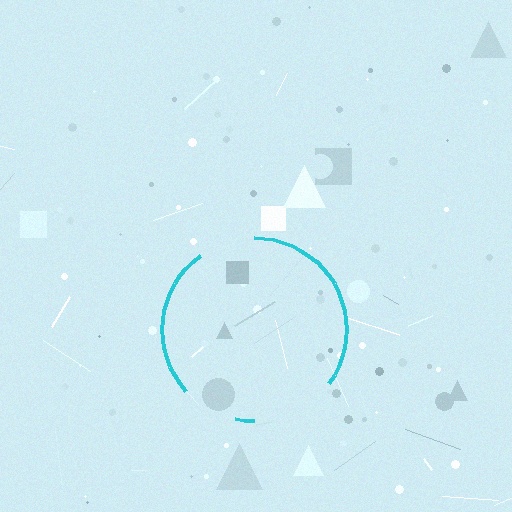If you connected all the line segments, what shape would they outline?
They would outline a circle.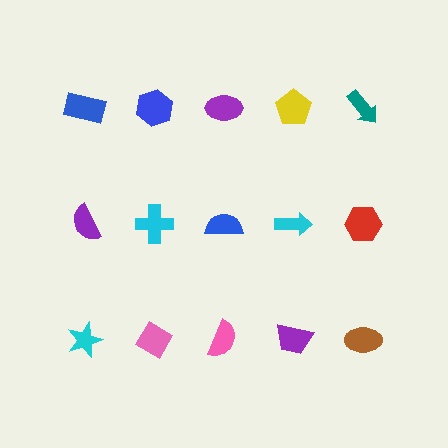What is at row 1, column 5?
A teal arrow.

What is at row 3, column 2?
A pink diamond.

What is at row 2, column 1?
A purple semicircle.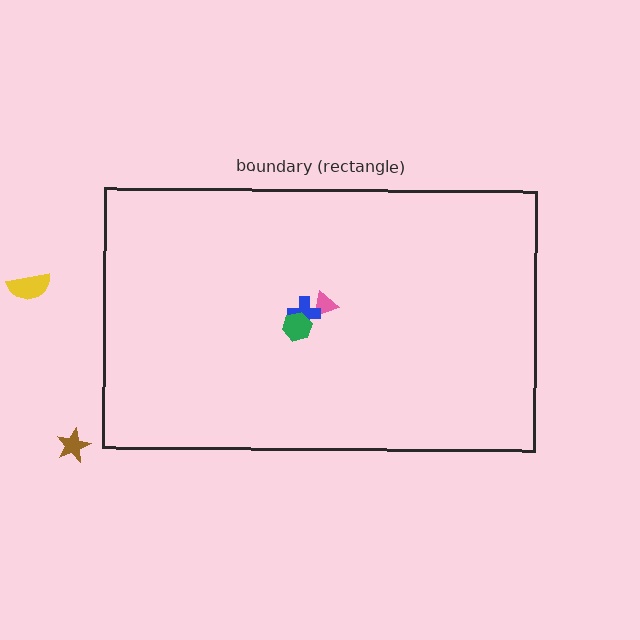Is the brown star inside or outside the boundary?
Outside.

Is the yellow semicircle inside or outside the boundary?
Outside.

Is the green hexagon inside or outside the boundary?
Inside.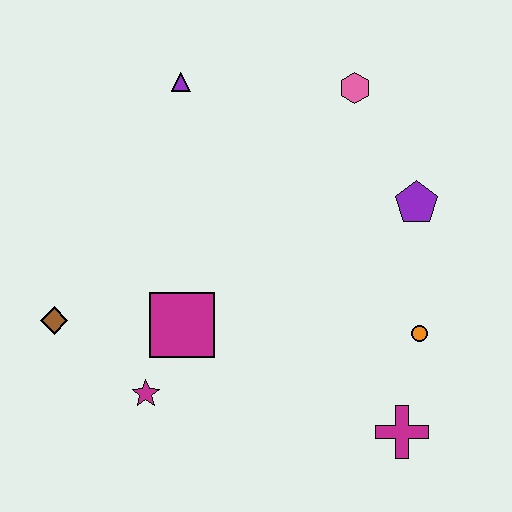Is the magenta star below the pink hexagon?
Yes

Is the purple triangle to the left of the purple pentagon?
Yes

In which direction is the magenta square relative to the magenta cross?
The magenta square is to the left of the magenta cross.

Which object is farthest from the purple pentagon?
The brown diamond is farthest from the purple pentagon.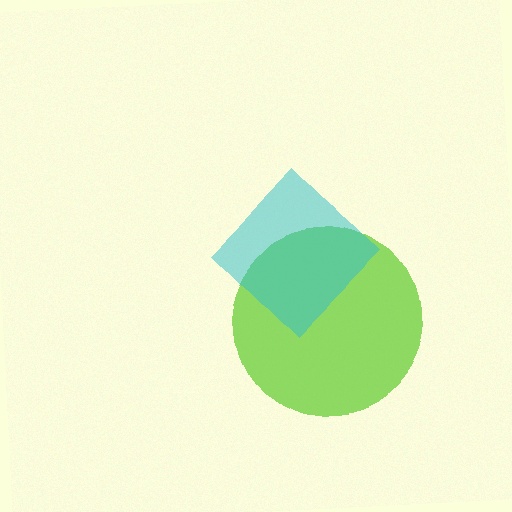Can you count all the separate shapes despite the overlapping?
Yes, there are 2 separate shapes.